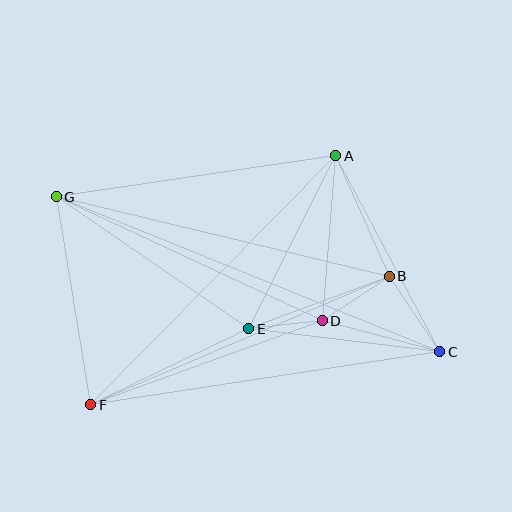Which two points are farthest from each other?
Points C and G are farthest from each other.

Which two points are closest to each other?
Points D and E are closest to each other.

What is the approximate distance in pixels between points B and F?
The distance between B and F is approximately 325 pixels.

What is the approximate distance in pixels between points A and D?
The distance between A and D is approximately 166 pixels.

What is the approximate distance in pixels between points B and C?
The distance between B and C is approximately 91 pixels.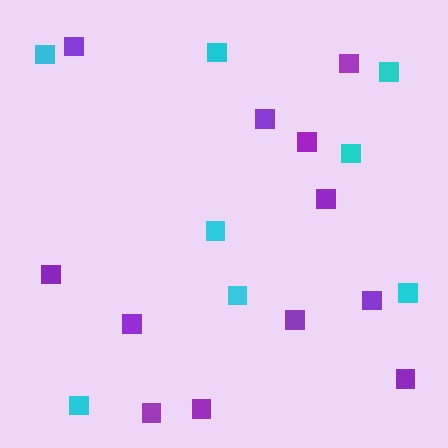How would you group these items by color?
There are 2 groups: one group of cyan squares (8) and one group of purple squares (12).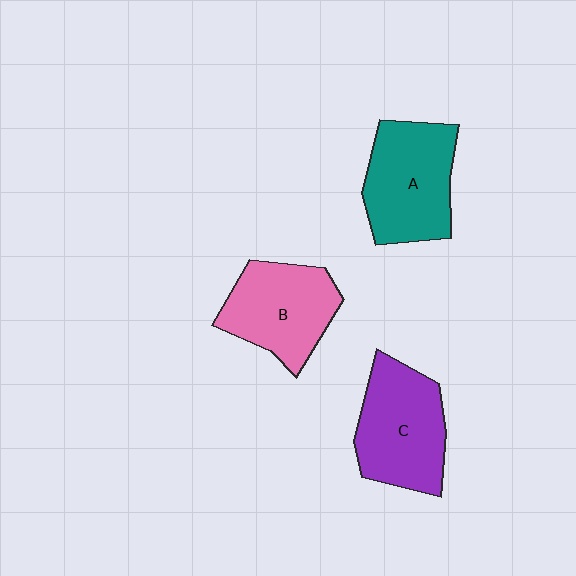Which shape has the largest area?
Shape A (teal).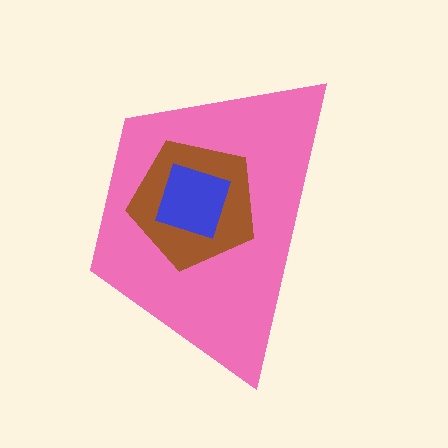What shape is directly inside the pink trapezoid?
The brown pentagon.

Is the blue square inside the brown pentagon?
Yes.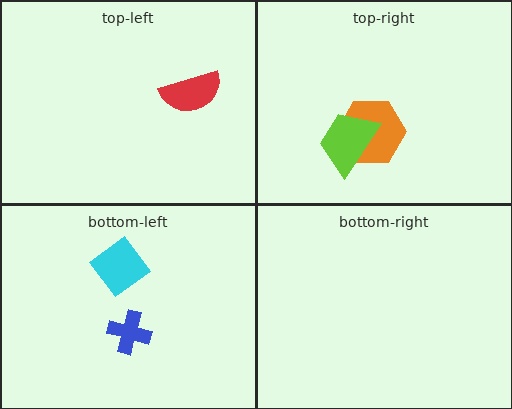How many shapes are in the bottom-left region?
2.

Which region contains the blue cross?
The bottom-left region.